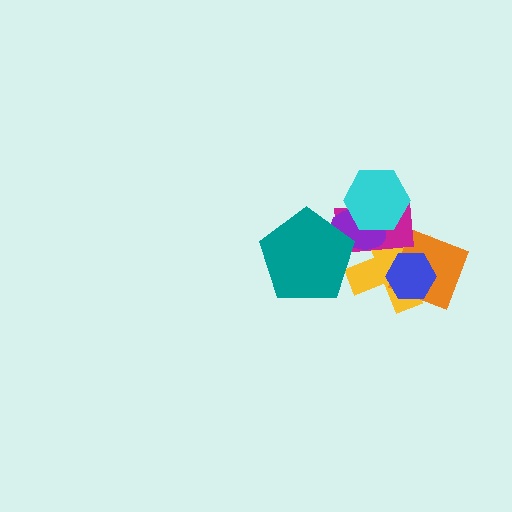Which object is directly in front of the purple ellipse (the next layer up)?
The cyan hexagon is directly in front of the purple ellipse.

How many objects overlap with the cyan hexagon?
3 objects overlap with the cyan hexagon.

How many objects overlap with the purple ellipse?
4 objects overlap with the purple ellipse.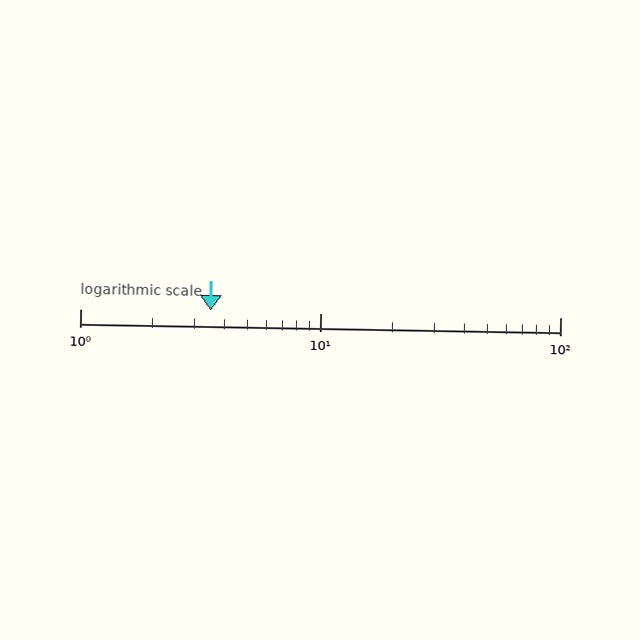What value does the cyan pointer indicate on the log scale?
The pointer indicates approximately 3.5.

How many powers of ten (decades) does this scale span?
The scale spans 2 decades, from 1 to 100.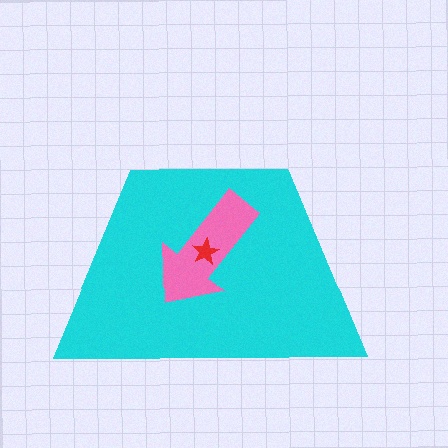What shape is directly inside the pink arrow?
The red star.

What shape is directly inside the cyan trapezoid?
The pink arrow.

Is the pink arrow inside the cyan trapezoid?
Yes.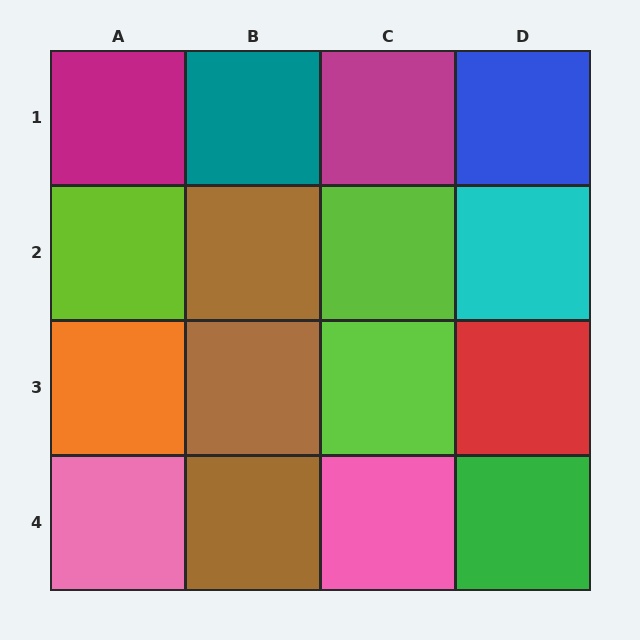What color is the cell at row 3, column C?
Lime.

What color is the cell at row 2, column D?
Cyan.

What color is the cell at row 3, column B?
Brown.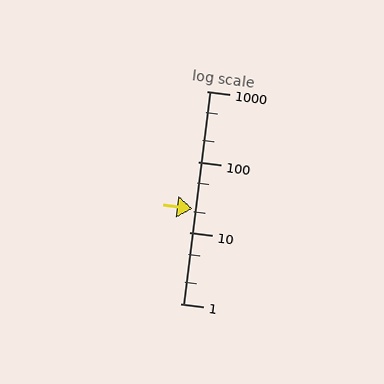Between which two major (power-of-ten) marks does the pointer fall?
The pointer is between 10 and 100.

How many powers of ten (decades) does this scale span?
The scale spans 3 decades, from 1 to 1000.